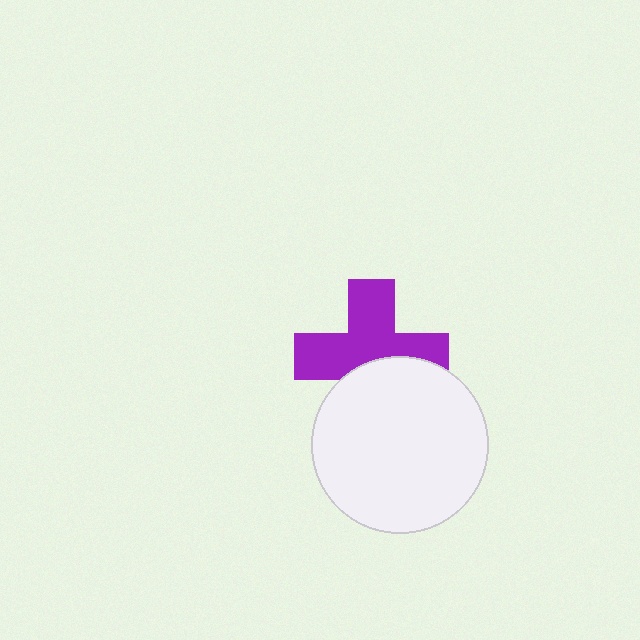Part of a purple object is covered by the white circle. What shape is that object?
It is a cross.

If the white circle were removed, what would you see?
You would see the complete purple cross.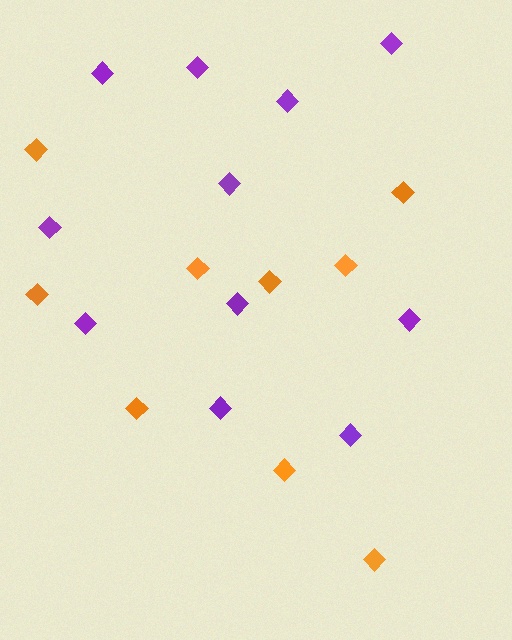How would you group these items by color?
There are 2 groups: one group of purple diamonds (11) and one group of orange diamonds (9).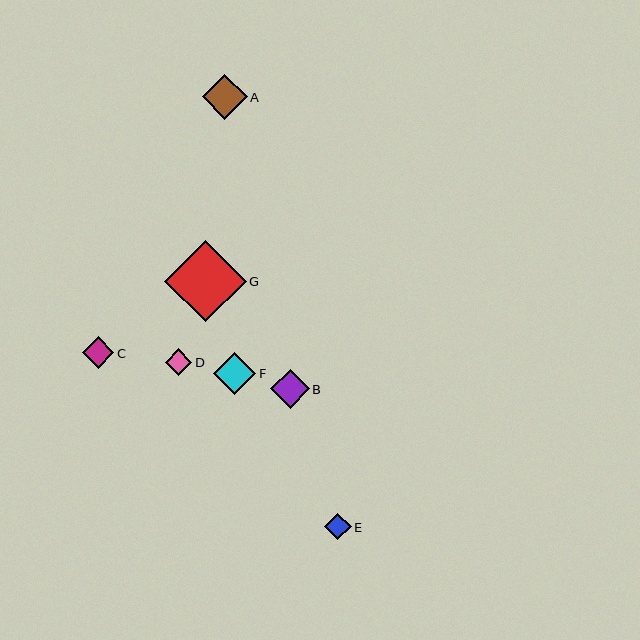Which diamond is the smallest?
Diamond D is the smallest with a size of approximately 26 pixels.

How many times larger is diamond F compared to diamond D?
Diamond F is approximately 1.6 times the size of diamond D.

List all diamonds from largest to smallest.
From largest to smallest: G, A, F, B, C, E, D.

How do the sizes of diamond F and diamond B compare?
Diamond F and diamond B are approximately the same size.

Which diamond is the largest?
Diamond G is the largest with a size of approximately 81 pixels.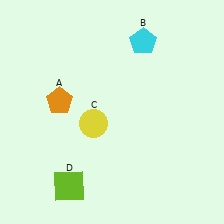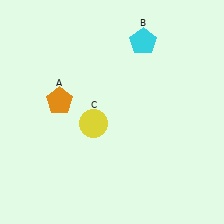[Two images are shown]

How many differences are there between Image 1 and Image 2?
There is 1 difference between the two images.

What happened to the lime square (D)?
The lime square (D) was removed in Image 2. It was in the bottom-left area of Image 1.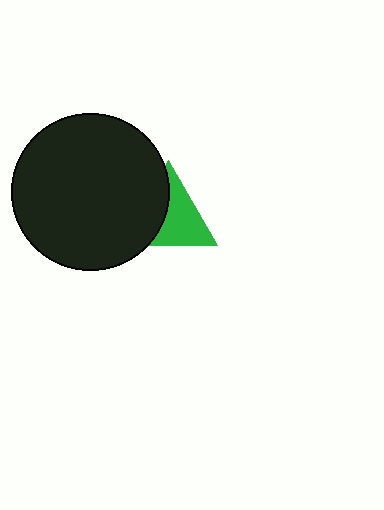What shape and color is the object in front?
The object in front is a black circle.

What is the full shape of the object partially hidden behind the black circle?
The partially hidden object is a green triangle.